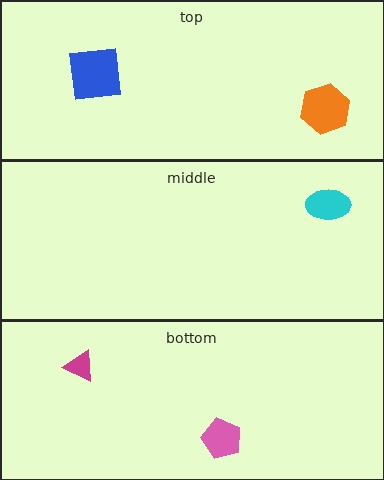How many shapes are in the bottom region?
2.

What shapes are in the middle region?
The cyan ellipse.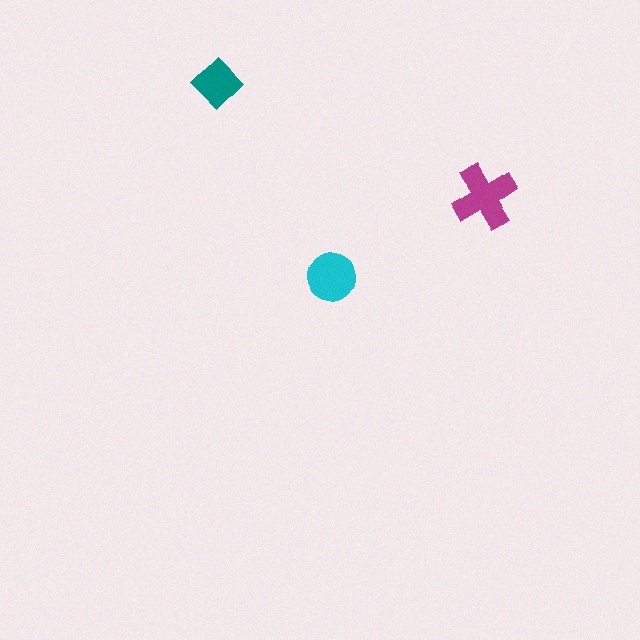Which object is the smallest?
The teal diamond.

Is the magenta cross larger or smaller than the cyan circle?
Larger.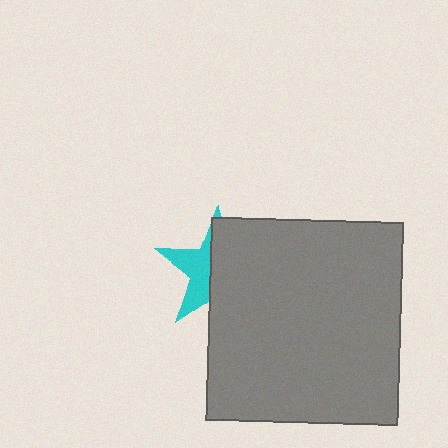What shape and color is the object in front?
The object in front is a gray rectangle.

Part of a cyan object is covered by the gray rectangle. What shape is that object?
It is a star.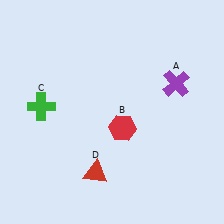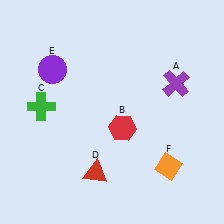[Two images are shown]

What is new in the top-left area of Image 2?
A purple circle (E) was added in the top-left area of Image 2.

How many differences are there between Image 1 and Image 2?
There are 2 differences between the two images.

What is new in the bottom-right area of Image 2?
An orange diamond (F) was added in the bottom-right area of Image 2.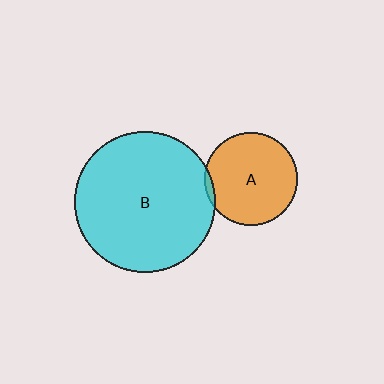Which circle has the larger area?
Circle B (cyan).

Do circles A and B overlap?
Yes.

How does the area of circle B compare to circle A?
Approximately 2.3 times.